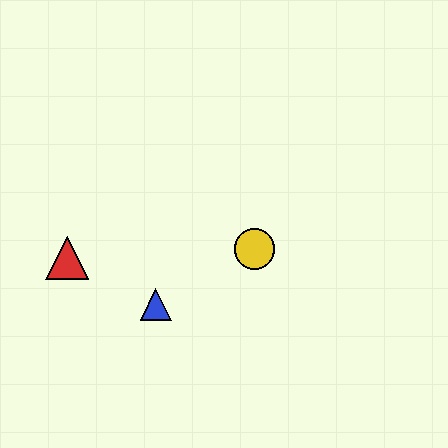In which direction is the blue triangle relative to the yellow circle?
The blue triangle is to the left of the yellow circle.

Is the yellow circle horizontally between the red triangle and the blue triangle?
No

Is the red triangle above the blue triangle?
Yes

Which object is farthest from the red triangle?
The yellow circle is farthest from the red triangle.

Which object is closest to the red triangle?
The blue triangle is closest to the red triangle.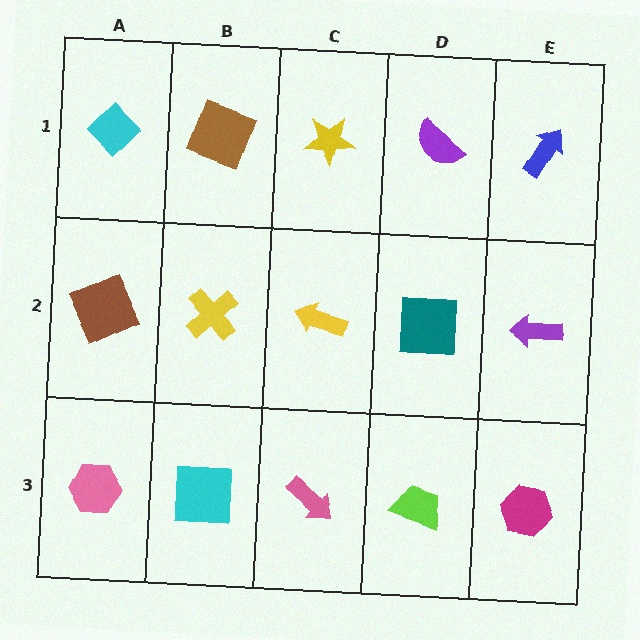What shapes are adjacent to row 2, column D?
A purple semicircle (row 1, column D), a lime trapezoid (row 3, column D), a yellow arrow (row 2, column C), a purple arrow (row 2, column E).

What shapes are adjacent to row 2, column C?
A yellow star (row 1, column C), a pink arrow (row 3, column C), a yellow cross (row 2, column B), a teal square (row 2, column D).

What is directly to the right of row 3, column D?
A magenta hexagon.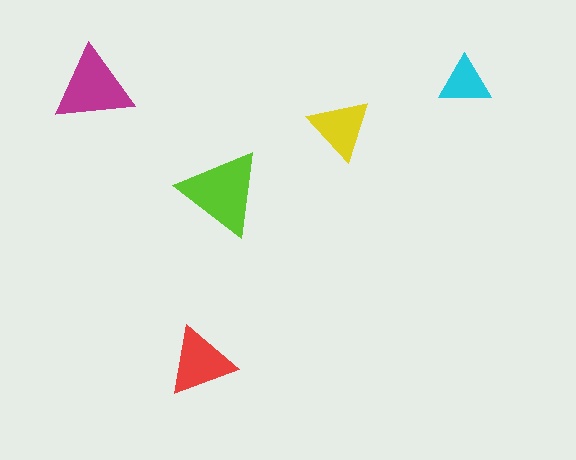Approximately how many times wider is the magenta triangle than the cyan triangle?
About 1.5 times wider.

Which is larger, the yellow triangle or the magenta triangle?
The magenta one.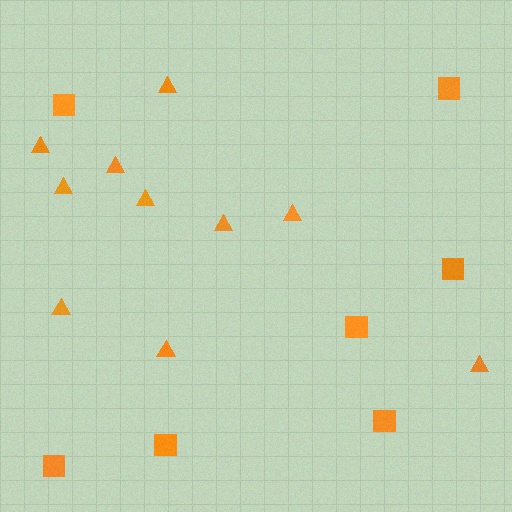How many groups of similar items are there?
There are 2 groups: one group of triangles (10) and one group of squares (7).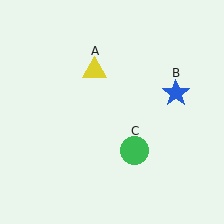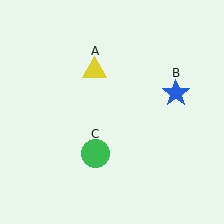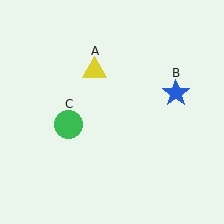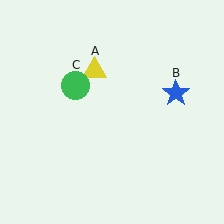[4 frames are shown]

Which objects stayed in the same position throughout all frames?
Yellow triangle (object A) and blue star (object B) remained stationary.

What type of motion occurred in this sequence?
The green circle (object C) rotated clockwise around the center of the scene.